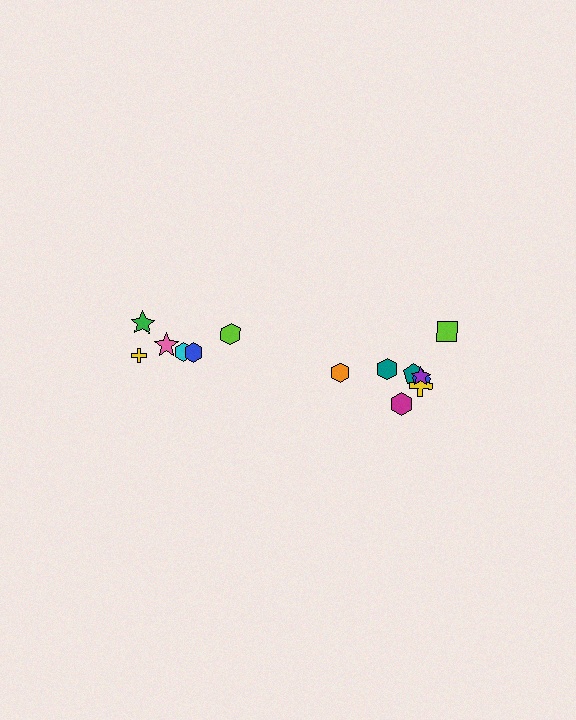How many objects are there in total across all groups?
There are 14 objects.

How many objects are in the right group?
There are 8 objects.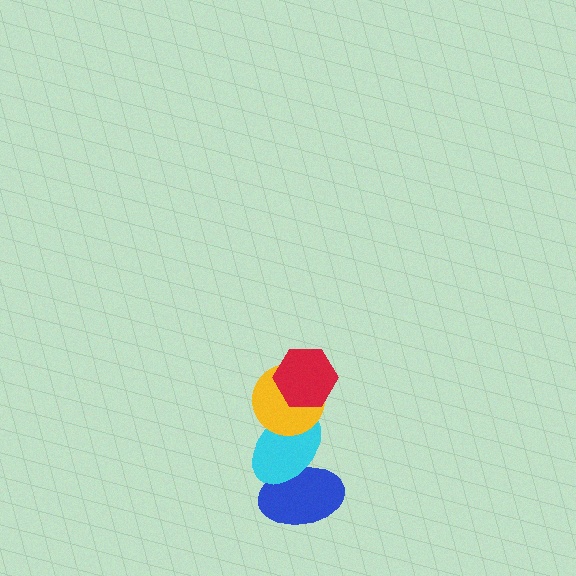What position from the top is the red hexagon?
The red hexagon is 1st from the top.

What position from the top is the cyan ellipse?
The cyan ellipse is 3rd from the top.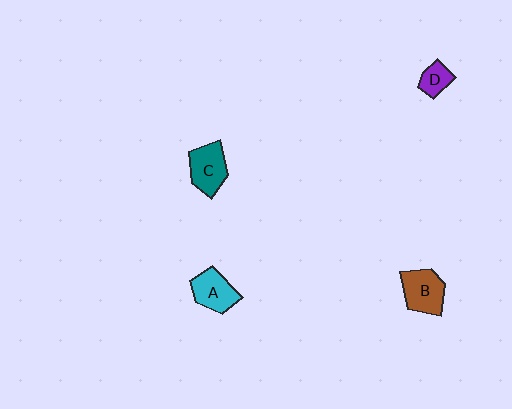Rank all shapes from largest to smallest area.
From largest to smallest: B (brown), C (teal), A (cyan), D (purple).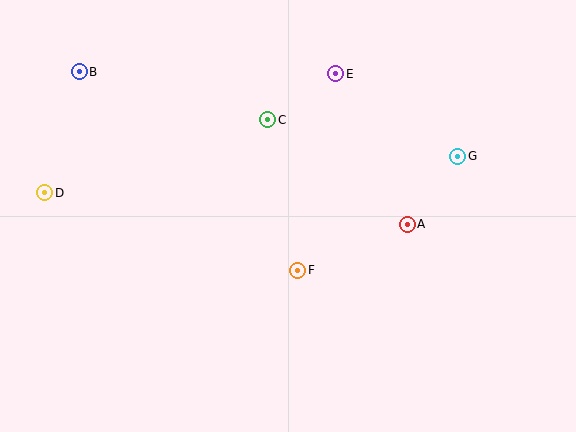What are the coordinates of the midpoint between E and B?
The midpoint between E and B is at (208, 73).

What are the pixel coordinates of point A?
Point A is at (407, 224).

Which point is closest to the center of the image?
Point F at (298, 270) is closest to the center.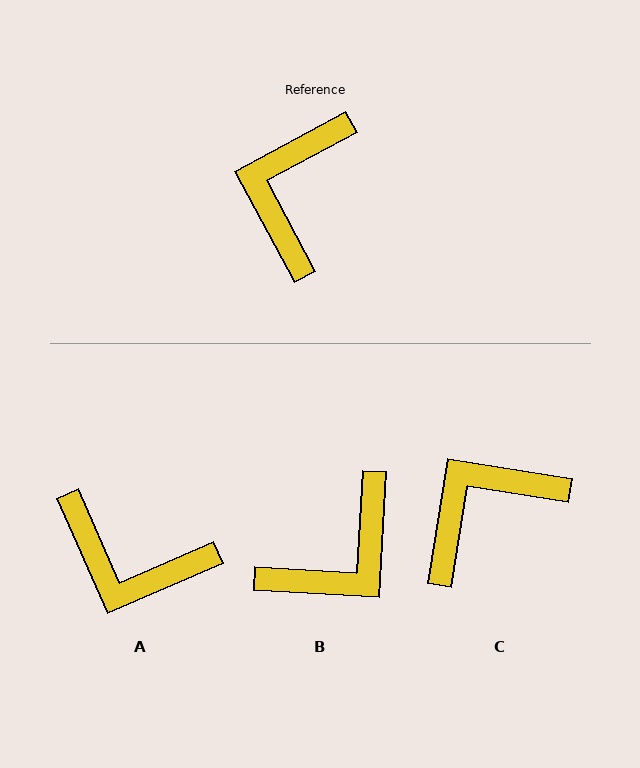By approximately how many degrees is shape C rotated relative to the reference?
Approximately 37 degrees clockwise.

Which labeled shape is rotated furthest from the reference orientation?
B, about 149 degrees away.